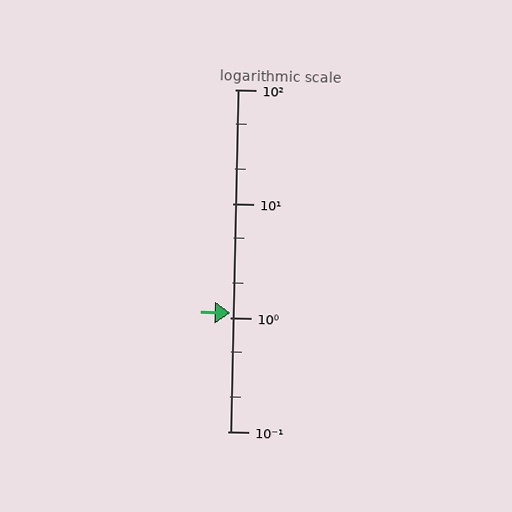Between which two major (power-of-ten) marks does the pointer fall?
The pointer is between 1 and 10.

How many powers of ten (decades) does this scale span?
The scale spans 3 decades, from 0.1 to 100.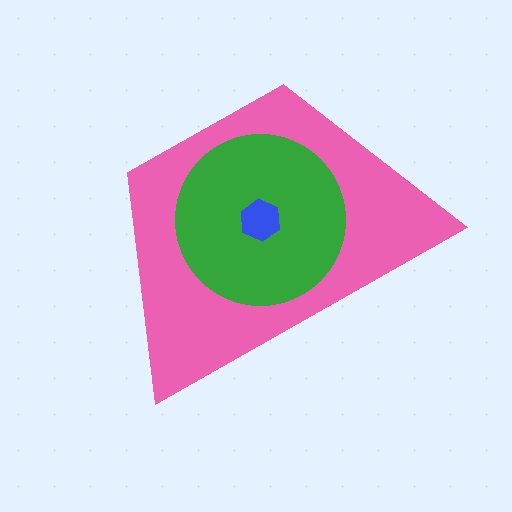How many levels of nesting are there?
3.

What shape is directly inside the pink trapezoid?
The green circle.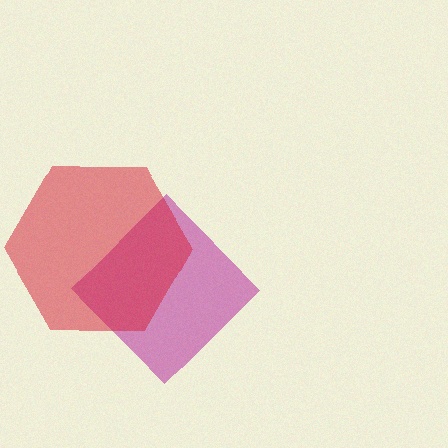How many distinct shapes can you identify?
There are 2 distinct shapes: a magenta diamond, a red hexagon.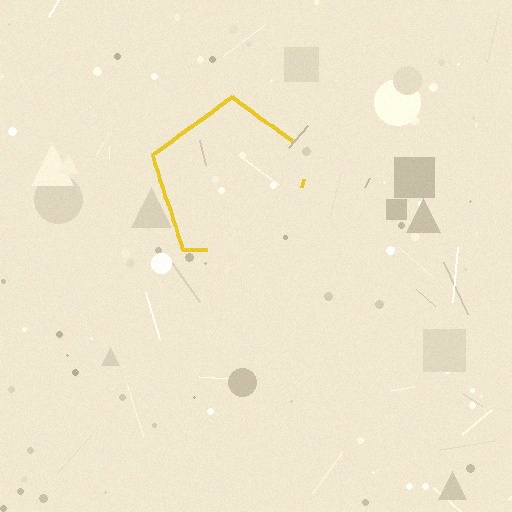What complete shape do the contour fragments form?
The contour fragments form a pentagon.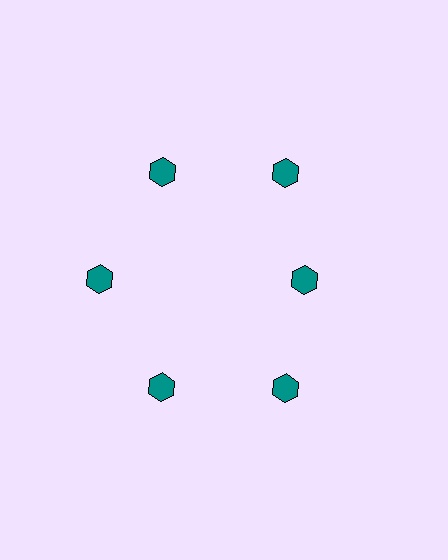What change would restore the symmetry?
The symmetry would be restored by moving it outward, back onto the ring so that all 6 hexagons sit at equal angles and equal distance from the center.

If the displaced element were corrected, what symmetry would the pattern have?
It would have 6-fold rotational symmetry — the pattern would map onto itself every 60 degrees.